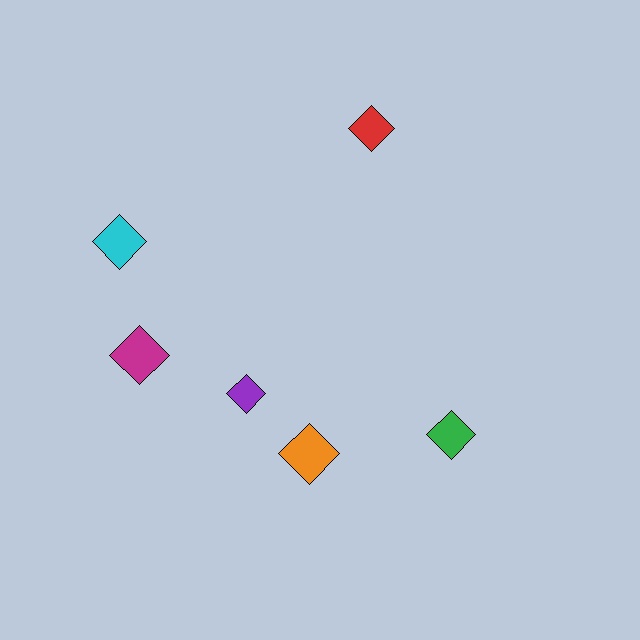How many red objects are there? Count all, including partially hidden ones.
There is 1 red object.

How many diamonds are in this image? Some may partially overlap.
There are 6 diamonds.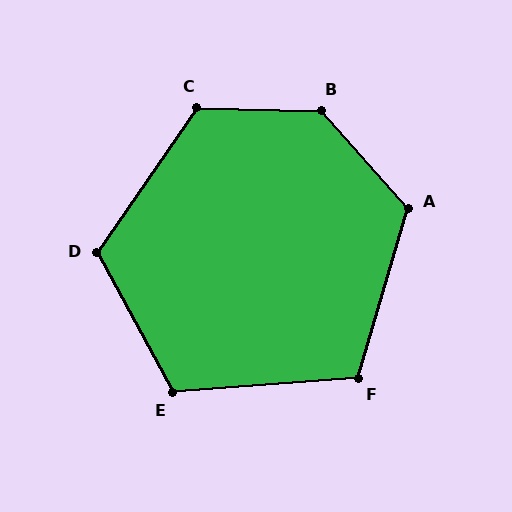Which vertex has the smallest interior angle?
F, at approximately 111 degrees.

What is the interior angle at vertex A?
Approximately 122 degrees (obtuse).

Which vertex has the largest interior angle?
B, at approximately 133 degrees.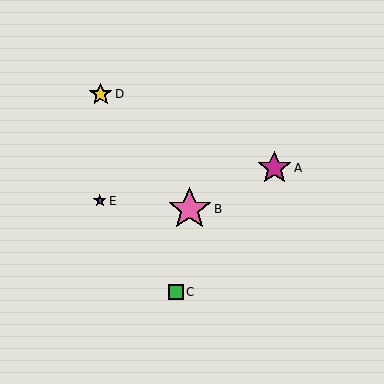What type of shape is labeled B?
Shape B is a pink star.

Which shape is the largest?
The pink star (labeled B) is the largest.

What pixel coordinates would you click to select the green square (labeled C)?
Click at (176, 292) to select the green square C.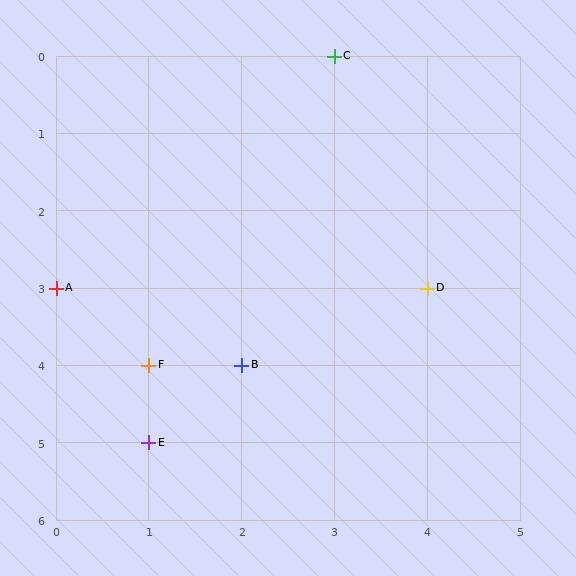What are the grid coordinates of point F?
Point F is at grid coordinates (1, 4).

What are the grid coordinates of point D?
Point D is at grid coordinates (4, 3).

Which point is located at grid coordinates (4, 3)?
Point D is at (4, 3).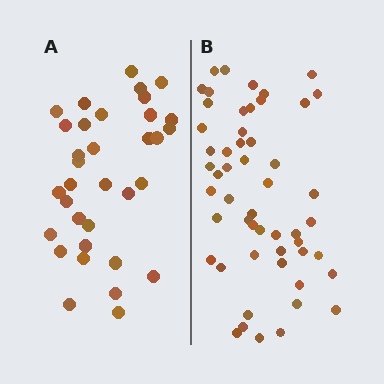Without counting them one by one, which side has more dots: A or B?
Region B (the right region) has more dots.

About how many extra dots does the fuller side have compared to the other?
Region B has approximately 20 more dots than region A.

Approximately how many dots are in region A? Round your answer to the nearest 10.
About 30 dots. (The exact count is 34, which rounds to 30.)